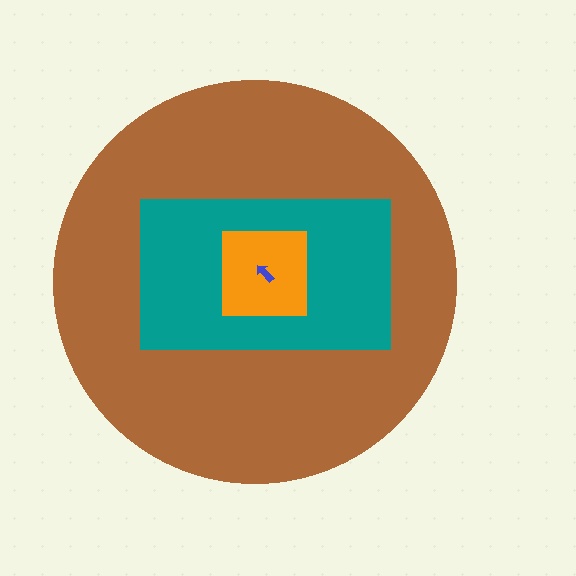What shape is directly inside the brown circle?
The teal rectangle.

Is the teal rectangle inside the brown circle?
Yes.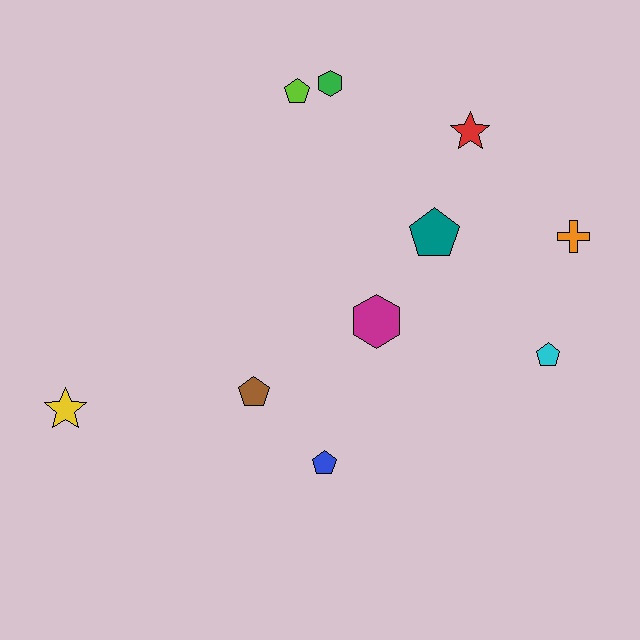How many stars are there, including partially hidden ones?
There are 2 stars.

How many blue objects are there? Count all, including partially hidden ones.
There is 1 blue object.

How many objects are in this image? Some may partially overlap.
There are 10 objects.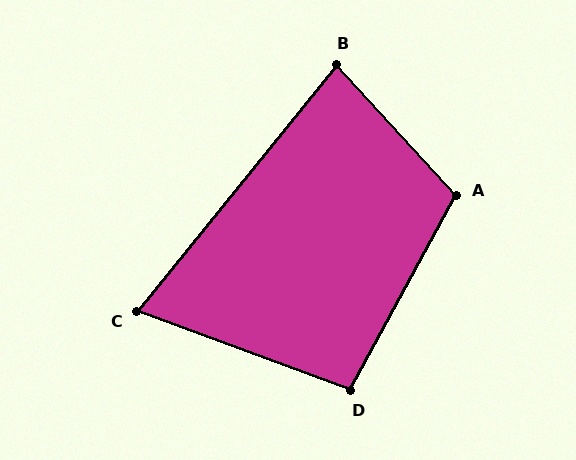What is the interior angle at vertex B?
Approximately 82 degrees (acute).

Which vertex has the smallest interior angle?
C, at approximately 71 degrees.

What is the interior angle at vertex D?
Approximately 98 degrees (obtuse).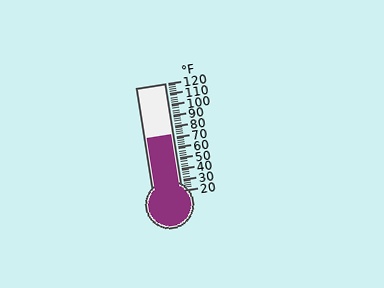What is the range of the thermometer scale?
The thermometer scale ranges from 20°F to 120°F.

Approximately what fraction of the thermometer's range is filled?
The thermometer is filled to approximately 50% of its range.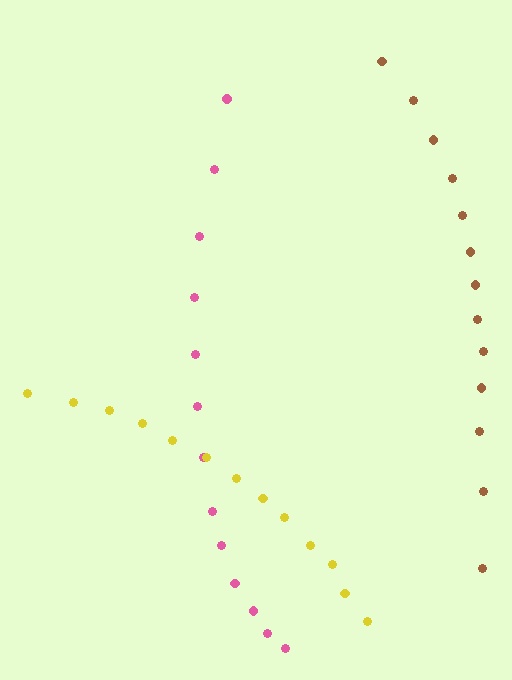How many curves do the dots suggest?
There are 3 distinct paths.